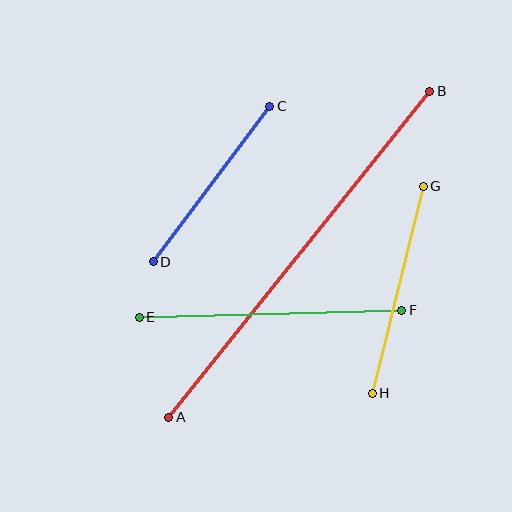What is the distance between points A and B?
The distance is approximately 418 pixels.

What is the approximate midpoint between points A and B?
The midpoint is at approximately (299, 254) pixels.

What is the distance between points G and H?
The distance is approximately 213 pixels.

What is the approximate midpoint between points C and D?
The midpoint is at approximately (212, 184) pixels.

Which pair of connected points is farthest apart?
Points A and B are farthest apart.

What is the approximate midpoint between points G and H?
The midpoint is at approximately (398, 290) pixels.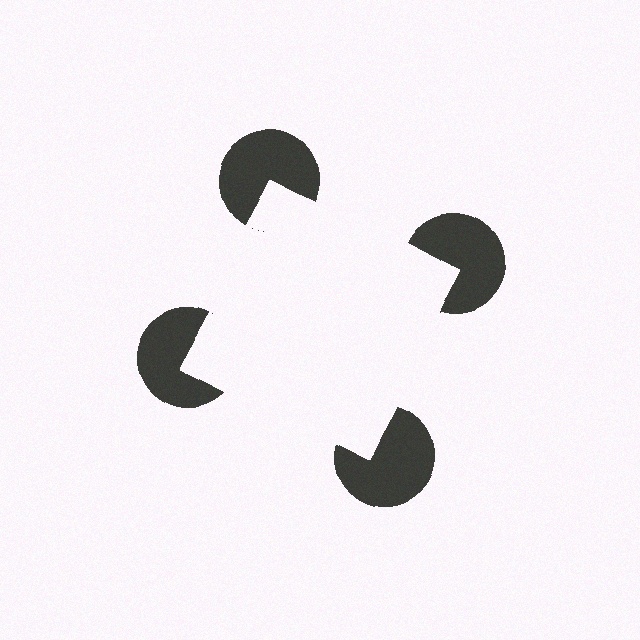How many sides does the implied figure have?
4 sides.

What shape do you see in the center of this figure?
An illusory square — its edges are inferred from the aligned wedge cuts in the pac-man discs, not physically drawn.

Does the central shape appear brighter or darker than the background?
It typically appears slightly brighter than the background, even though no actual brightness change is drawn.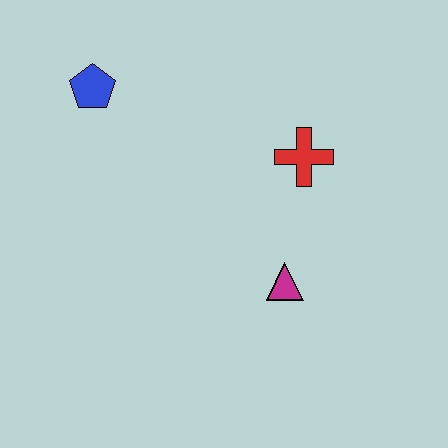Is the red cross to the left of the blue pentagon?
No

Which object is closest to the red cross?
The magenta triangle is closest to the red cross.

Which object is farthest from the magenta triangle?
The blue pentagon is farthest from the magenta triangle.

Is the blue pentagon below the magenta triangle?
No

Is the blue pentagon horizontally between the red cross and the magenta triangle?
No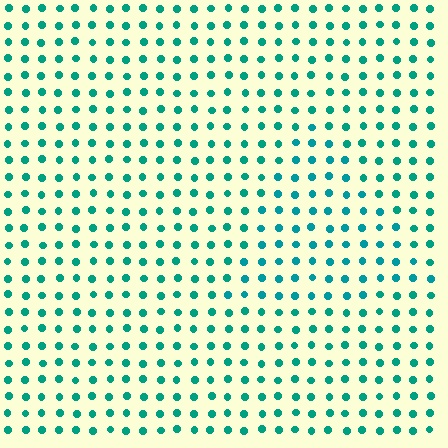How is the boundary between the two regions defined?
The boundary is defined purely by a slight shift in hue (about 15 degrees). Spacing, size, and orientation are identical on both sides.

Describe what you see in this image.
The image is filled with small teal elements in a uniform arrangement. A triangle-shaped region is visible where the elements are tinted to a slightly different hue, forming a subtle color boundary.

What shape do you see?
I see a triangle.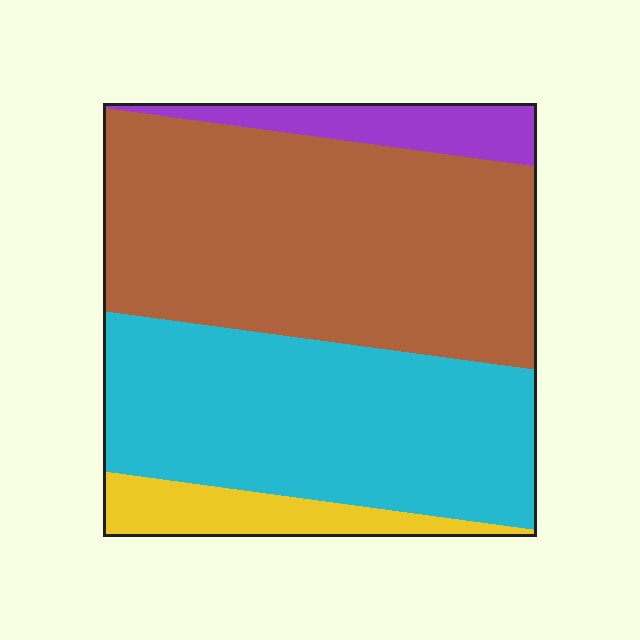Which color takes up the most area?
Brown, at roughly 45%.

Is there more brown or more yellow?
Brown.